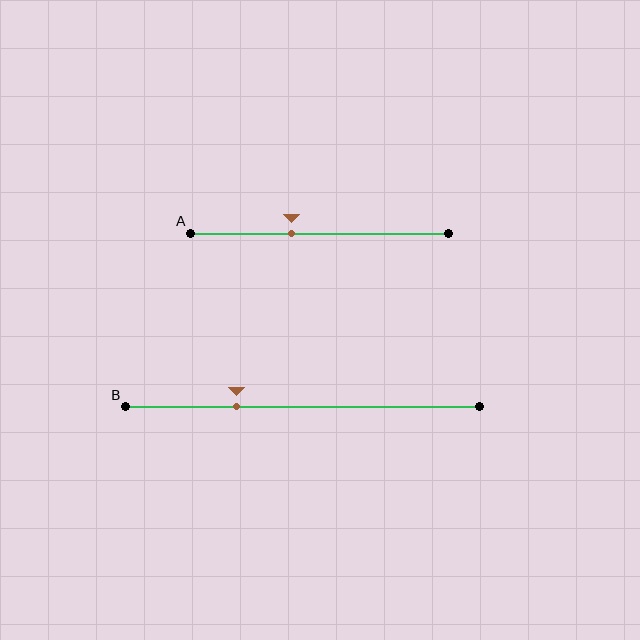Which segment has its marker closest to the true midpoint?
Segment A has its marker closest to the true midpoint.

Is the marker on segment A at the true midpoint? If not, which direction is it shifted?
No, the marker on segment A is shifted to the left by about 11% of the segment length.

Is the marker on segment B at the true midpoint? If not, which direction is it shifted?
No, the marker on segment B is shifted to the left by about 19% of the segment length.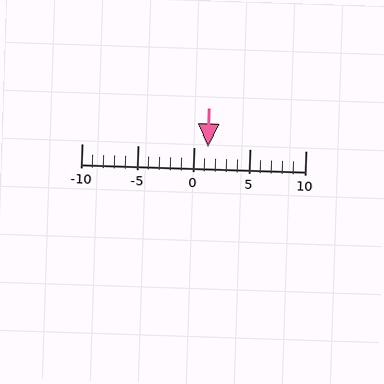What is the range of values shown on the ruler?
The ruler shows values from -10 to 10.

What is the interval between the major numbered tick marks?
The major tick marks are spaced 5 units apart.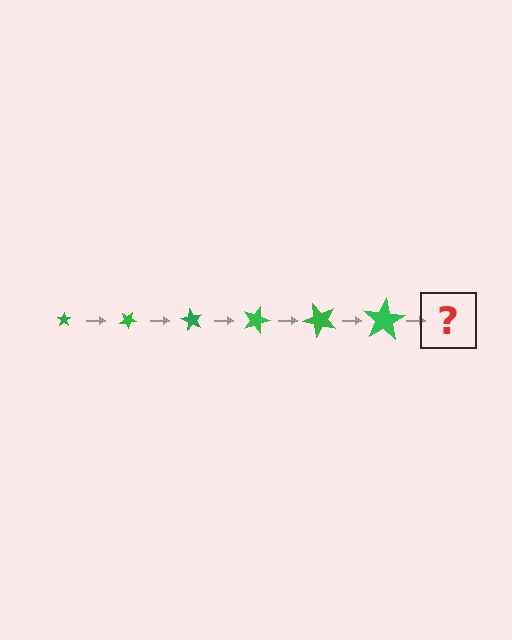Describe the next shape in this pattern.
It should be a star, larger than the previous one and rotated 180 degrees from the start.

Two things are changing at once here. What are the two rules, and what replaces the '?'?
The two rules are that the star grows larger each step and it rotates 30 degrees each step. The '?' should be a star, larger than the previous one and rotated 180 degrees from the start.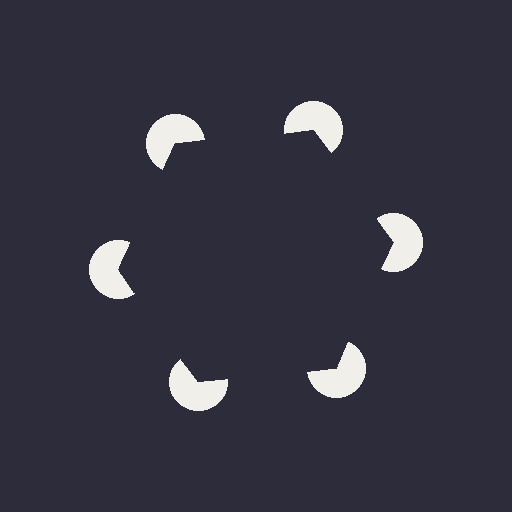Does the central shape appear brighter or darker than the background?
It typically appears slightly darker than the background, even though no actual brightness change is drawn.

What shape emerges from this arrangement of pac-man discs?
An illusory hexagon — its edges are inferred from the aligned wedge cuts in the pac-man discs, not physically drawn.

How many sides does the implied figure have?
6 sides.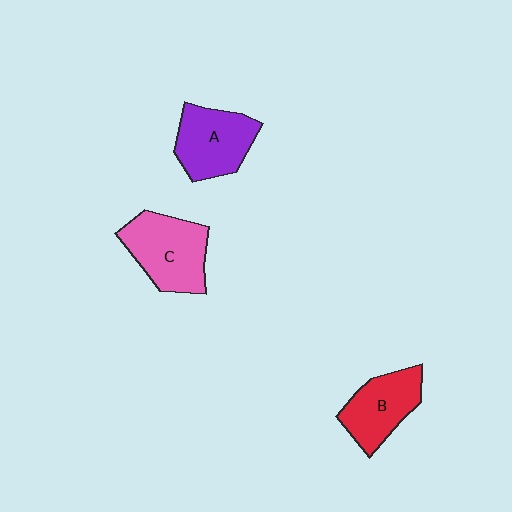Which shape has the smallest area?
Shape B (red).